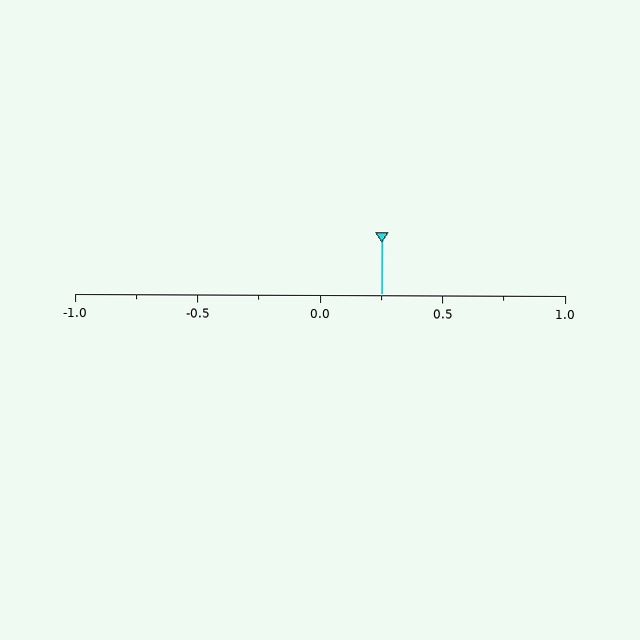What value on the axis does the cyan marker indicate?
The marker indicates approximately 0.25.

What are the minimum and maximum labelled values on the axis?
The axis runs from -1.0 to 1.0.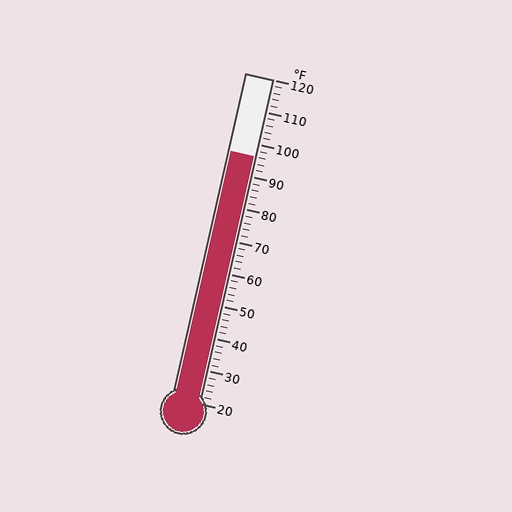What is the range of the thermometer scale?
The thermometer scale ranges from 20°F to 120°F.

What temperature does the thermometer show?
The thermometer shows approximately 96°F.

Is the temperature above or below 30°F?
The temperature is above 30°F.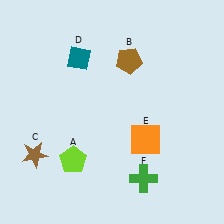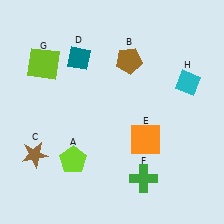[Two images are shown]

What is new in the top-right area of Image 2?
A cyan diamond (H) was added in the top-right area of Image 2.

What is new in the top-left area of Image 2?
A lime square (G) was added in the top-left area of Image 2.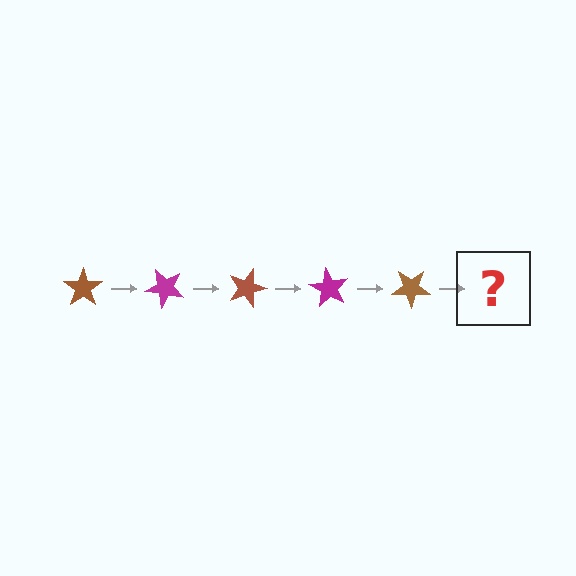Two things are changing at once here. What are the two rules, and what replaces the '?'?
The two rules are that it rotates 45 degrees each step and the color cycles through brown and magenta. The '?' should be a magenta star, rotated 225 degrees from the start.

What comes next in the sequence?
The next element should be a magenta star, rotated 225 degrees from the start.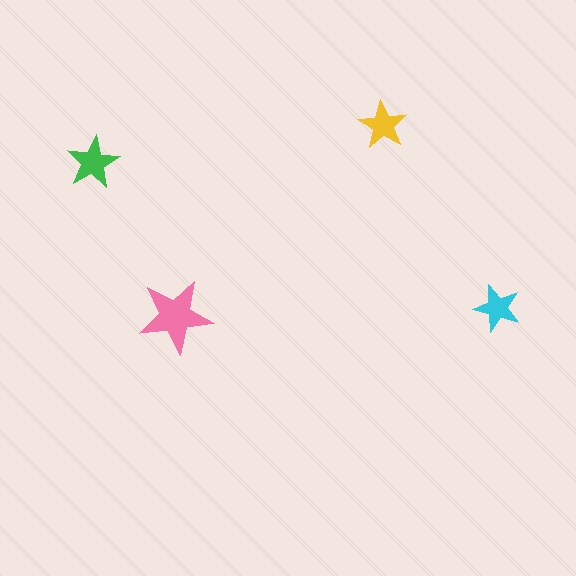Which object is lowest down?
The pink star is bottommost.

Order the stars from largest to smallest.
the pink one, the green one, the yellow one, the cyan one.